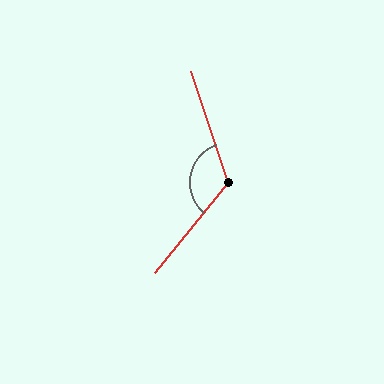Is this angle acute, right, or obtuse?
It is obtuse.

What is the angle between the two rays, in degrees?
Approximately 122 degrees.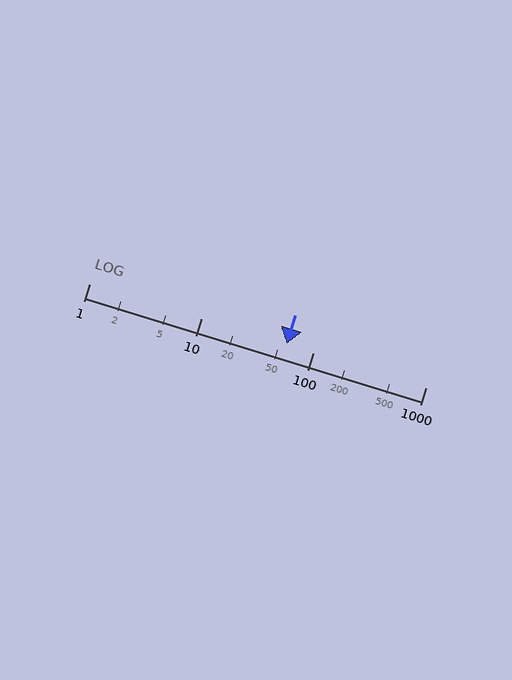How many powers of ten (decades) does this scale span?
The scale spans 3 decades, from 1 to 1000.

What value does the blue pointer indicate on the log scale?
The pointer indicates approximately 58.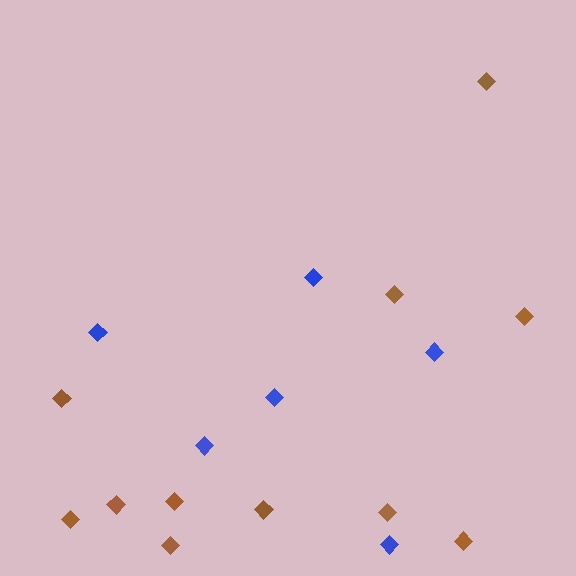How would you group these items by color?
There are 2 groups: one group of blue diamonds (6) and one group of brown diamonds (11).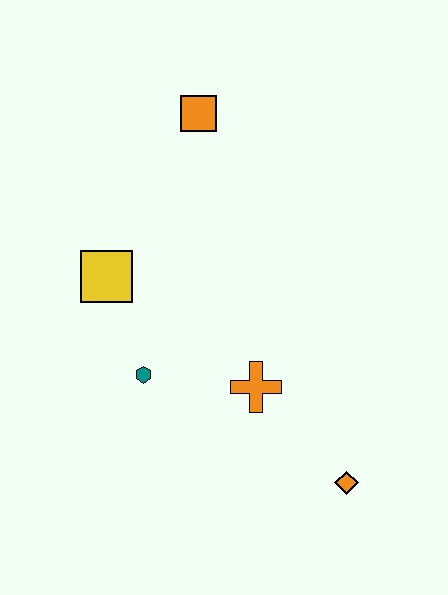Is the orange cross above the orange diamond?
Yes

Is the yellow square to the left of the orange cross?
Yes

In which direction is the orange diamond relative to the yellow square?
The orange diamond is to the right of the yellow square.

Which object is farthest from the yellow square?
The orange diamond is farthest from the yellow square.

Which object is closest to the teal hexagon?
The yellow square is closest to the teal hexagon.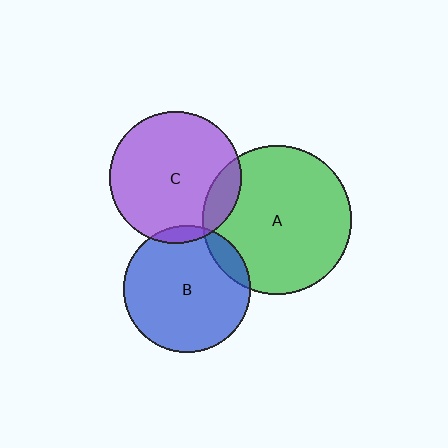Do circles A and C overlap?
Yes.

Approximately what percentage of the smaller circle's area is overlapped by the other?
Approximately 15%.